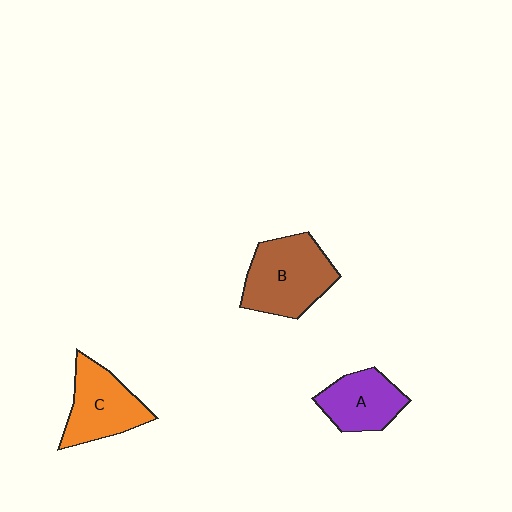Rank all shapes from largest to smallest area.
From largest to smallest: B (brown), C (orange), A (purple).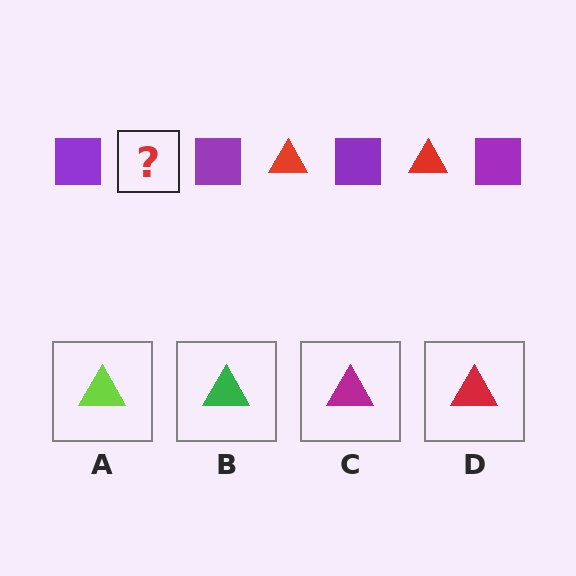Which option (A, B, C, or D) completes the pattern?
D.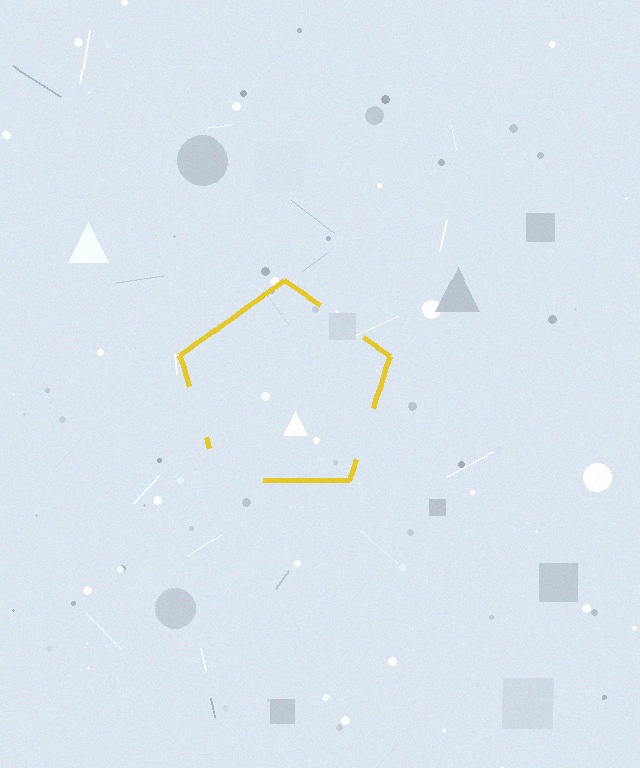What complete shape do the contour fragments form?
The contour fragments form a pentagon.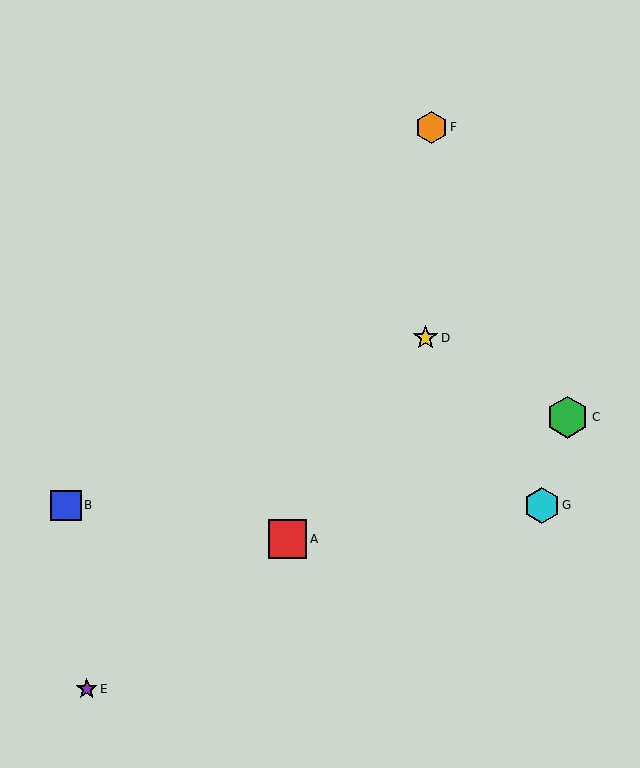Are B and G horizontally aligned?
Yes, both are at y≈505.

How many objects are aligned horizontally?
2 objects (B, G) are aligned horizontally.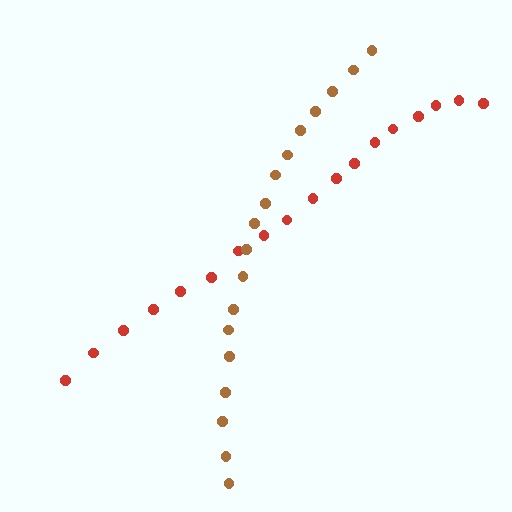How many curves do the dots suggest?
There are 2 distinct paths.